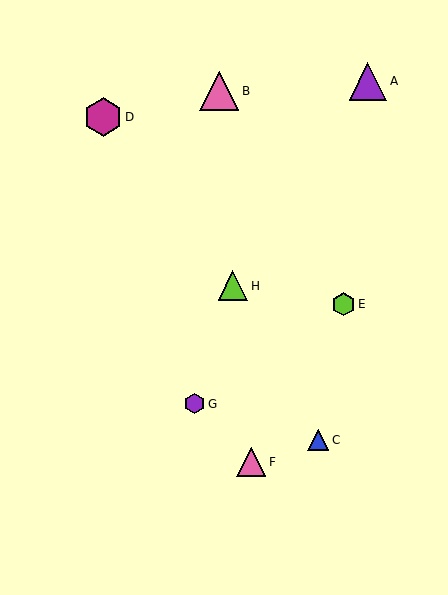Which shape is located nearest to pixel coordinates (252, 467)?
The pink triangle (labeled F) at (251, 462) is nearest to that location.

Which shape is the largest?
The pink triangle (labeled B) is the largest.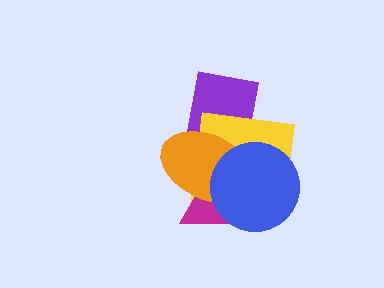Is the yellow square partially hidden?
Yes, it is partially covered by another shape.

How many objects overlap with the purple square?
2 objects overlap with the purple square.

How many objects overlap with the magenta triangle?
3 objects overlap with the magenta triangle.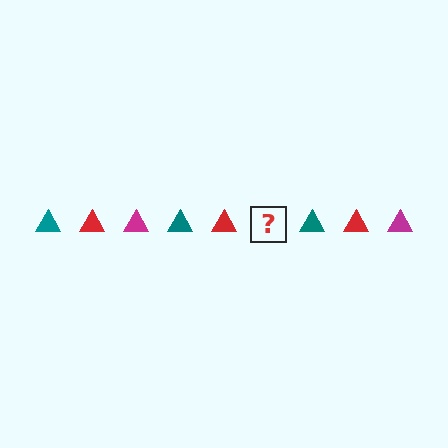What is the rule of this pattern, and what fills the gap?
The rule is that the pattern cycles through teal, red, magenta triangles. The gap should be filled with a magenta triangle.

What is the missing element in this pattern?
The missing element is a magenta triangle.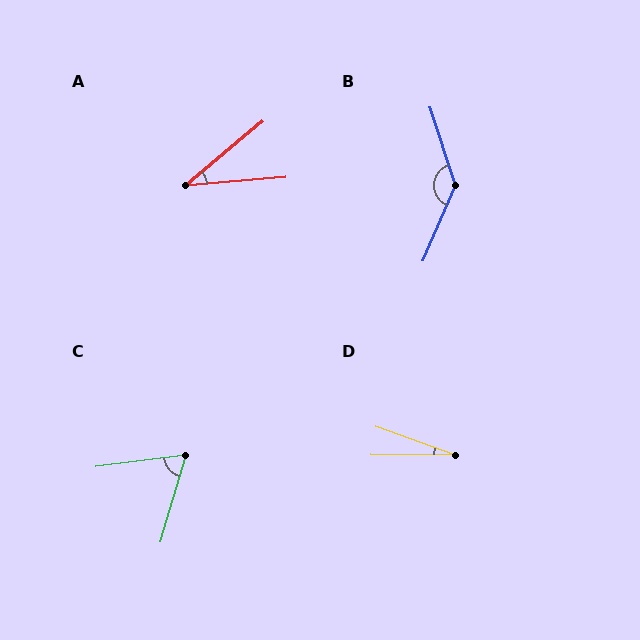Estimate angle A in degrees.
Approximately 34 degrees.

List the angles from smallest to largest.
D (19°), A (34°), C (66°), B (138°).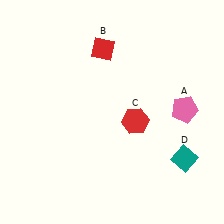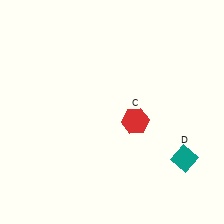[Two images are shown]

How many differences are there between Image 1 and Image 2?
There are 2 differences between the two images.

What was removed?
The red diamond (B), the pink pentagon (A) were removed in Image 2.